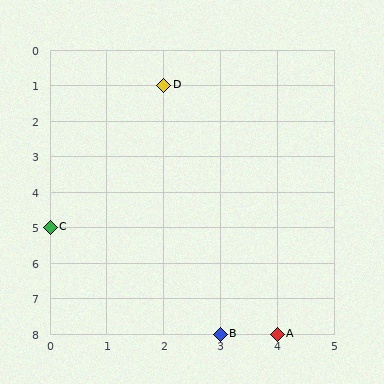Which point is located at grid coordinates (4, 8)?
Point A is at (4, 8).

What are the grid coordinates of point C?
Point C is at grid coordinates (0, 5).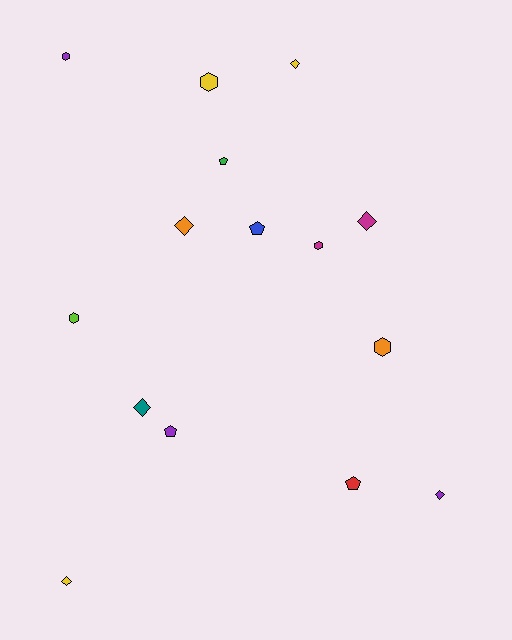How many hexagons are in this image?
There are 5 hexagons.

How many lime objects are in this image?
There is 1 lime object.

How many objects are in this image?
There are 15 objects.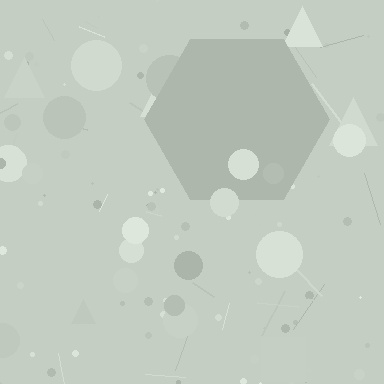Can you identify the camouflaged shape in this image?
The camouflaged shape is a hexagon.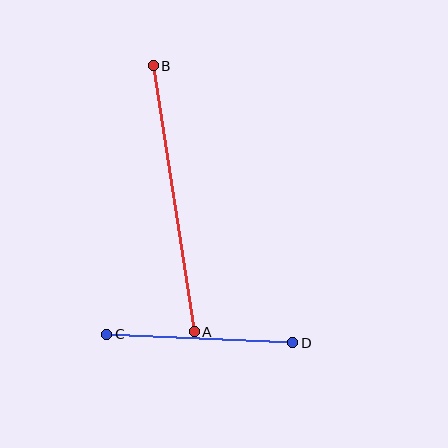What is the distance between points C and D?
The distance is approximately 186 pixels.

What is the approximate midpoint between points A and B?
The midpoint is at approximately (174, 199) pixels.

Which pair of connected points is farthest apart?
Points A and B are farthest apart.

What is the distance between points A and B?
The distance is approximately 269 pixels.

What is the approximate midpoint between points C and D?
The midpoint is at approximately (200, 339) pixels.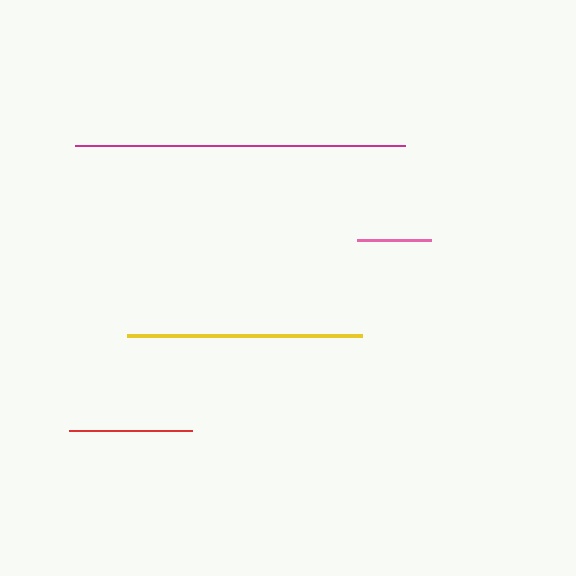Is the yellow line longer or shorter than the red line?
The yellow line is longer than the red line.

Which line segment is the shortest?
The pink line is the shortest at approximately 74 pixels.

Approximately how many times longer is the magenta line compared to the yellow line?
The magenta line is approximately 1.4 times the length of the yellow line.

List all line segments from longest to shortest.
From longest to shortest: magenta, yellow, red, pink.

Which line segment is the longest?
The magenta line is the longest at approximately 330 pixels.